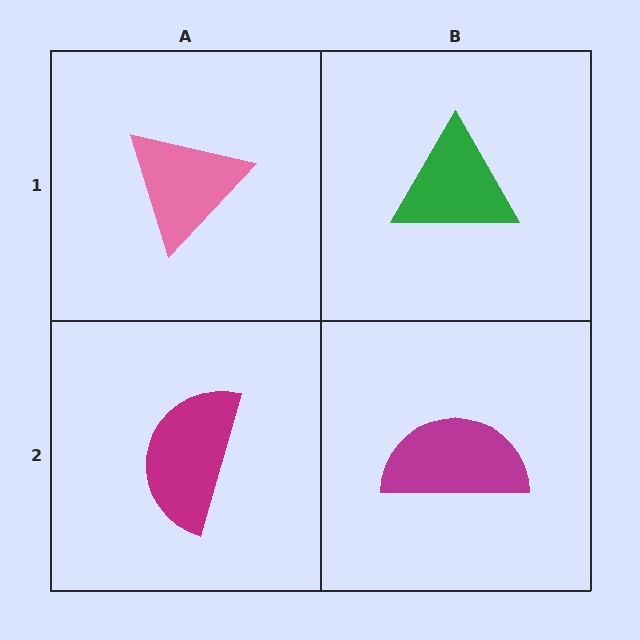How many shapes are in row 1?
2 shapes.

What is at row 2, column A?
A magenta semicircle.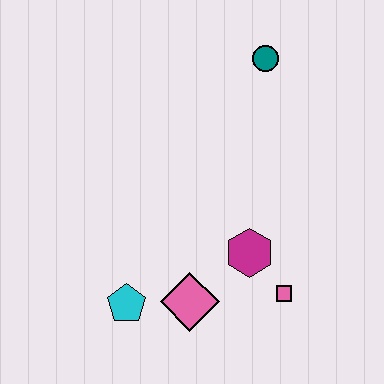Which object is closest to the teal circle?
The magenta hexagon is closest to the teal circle.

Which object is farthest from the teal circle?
The cyan pentagon is farthest from the teal circle.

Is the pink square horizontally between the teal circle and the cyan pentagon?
No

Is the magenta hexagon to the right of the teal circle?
No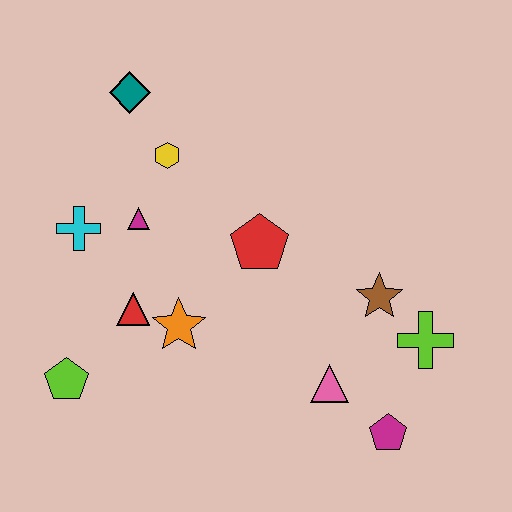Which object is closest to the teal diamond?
The yellow hexagon is closest to the teal diamond.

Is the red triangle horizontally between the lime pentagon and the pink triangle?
Yes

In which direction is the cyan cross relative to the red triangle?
The cyan cross is above the red triangle.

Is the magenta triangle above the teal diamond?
No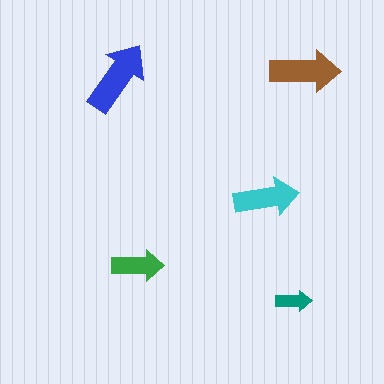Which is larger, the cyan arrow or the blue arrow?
The blue one.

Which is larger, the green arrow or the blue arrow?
The blue one.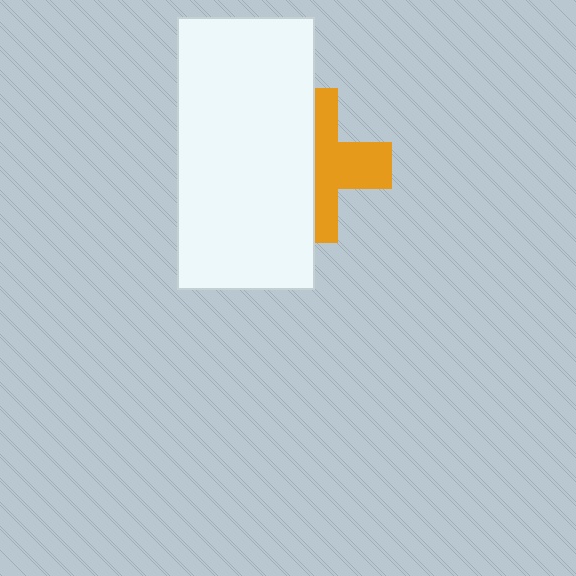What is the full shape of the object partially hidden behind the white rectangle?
The partially hidden object is an orange cross.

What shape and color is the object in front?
The object in front is a white rectangle.